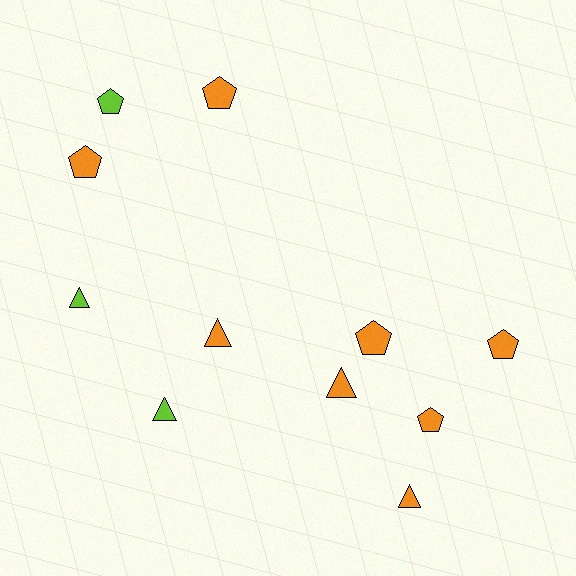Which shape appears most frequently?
Pentagon, with 6 objects.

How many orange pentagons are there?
There are 5 orange pentagons.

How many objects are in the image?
There are 11 objects.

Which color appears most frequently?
Orange, with 8 objects.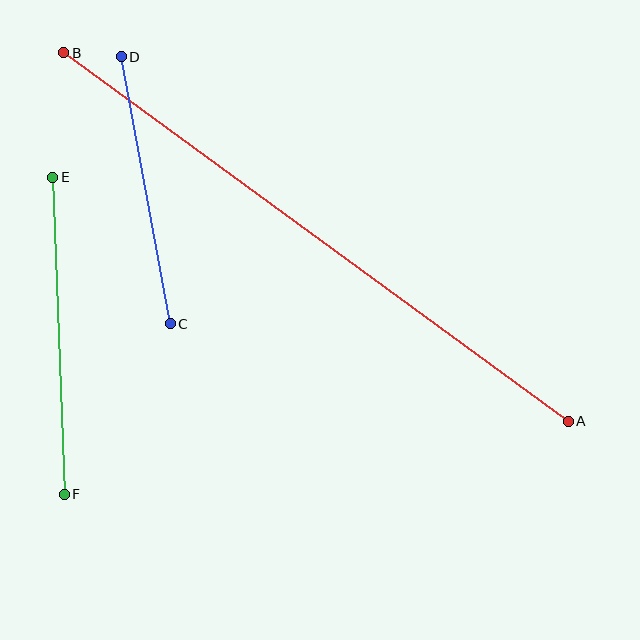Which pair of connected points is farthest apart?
Points A and B are farthest apart.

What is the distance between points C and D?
The distance is approximately 271 pixels.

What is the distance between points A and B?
The distance is approximately 625 pixels.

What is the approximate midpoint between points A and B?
The midpoint is at approximately (316, 237) pixels.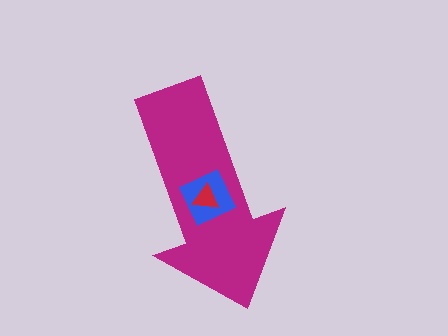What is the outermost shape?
The magenta arrow.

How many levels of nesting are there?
3.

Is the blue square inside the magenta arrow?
Yes.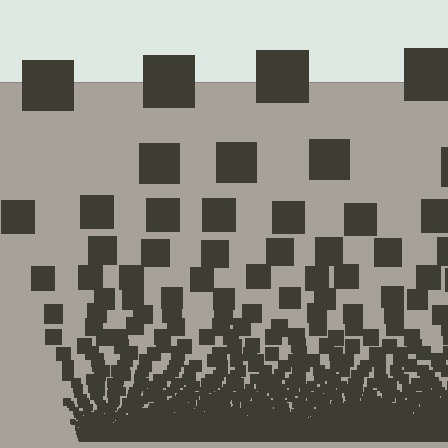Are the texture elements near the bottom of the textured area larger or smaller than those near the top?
Smaller. The gradient is inverted — elements near the bottom are smaller and denser.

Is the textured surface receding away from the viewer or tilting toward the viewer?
The surface appears to tilt toward the viewer. Texture elements get larger and sparser toward the top.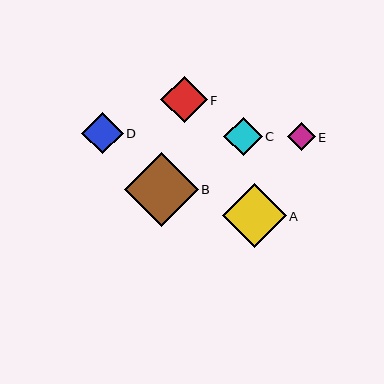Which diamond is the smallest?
Diamond E is the smallest with a size of approximately 28 pixels.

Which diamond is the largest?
Diamond B is the largest with a size of approximately 74 pixels.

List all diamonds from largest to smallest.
From largest to smallest: B, A, F, D, C, E.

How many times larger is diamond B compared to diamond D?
Diamond B is approximately 1.8 times the size of diamond D.